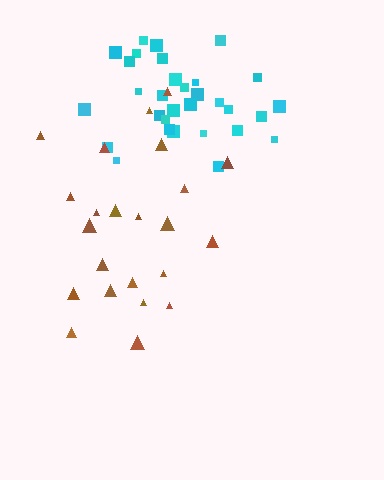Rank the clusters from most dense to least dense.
cyan, brown.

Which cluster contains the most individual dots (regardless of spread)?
Cyan (31).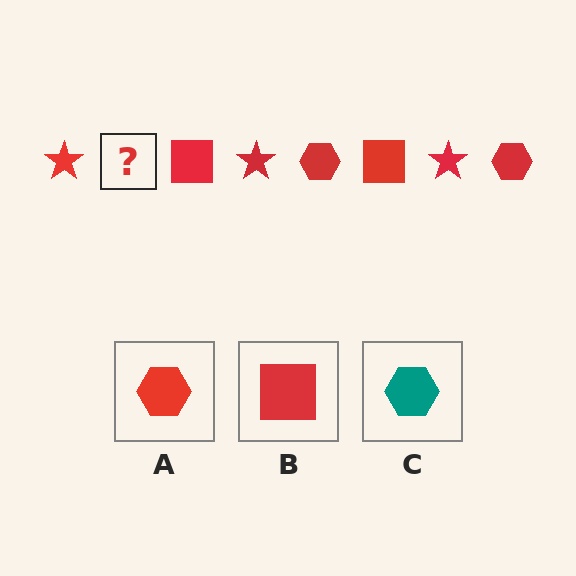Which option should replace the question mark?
Option A.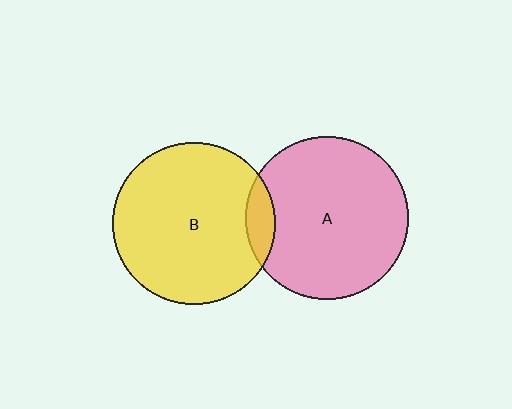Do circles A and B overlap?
Yes.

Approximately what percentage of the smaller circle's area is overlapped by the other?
Approximately 10%.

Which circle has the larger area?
Circle A (pink).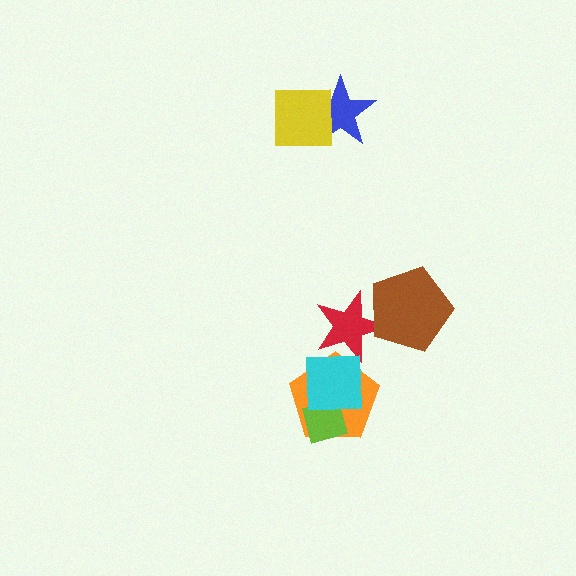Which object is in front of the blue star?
The yellow square is in front of the blue star.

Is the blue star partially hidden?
Yes, it is partially covered by another shape.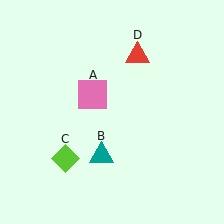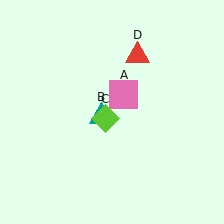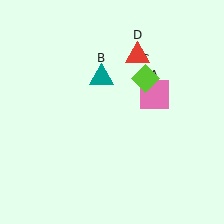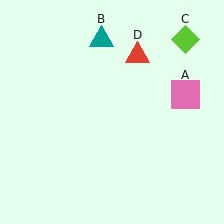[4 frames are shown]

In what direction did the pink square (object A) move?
The pink square (object A) moved right.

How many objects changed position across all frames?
3 objects changed position: pink square (object A), teal triangle (object B), lime diamond (object C).